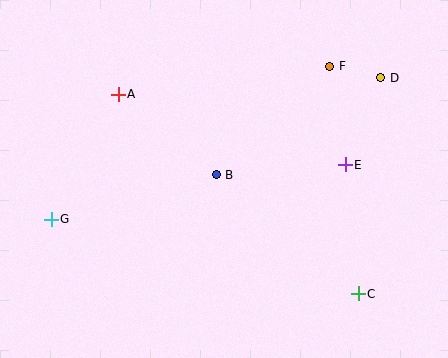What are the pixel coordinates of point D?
Point D is at (381, 78).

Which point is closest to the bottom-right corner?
Point C is closest to the bottom-right corner.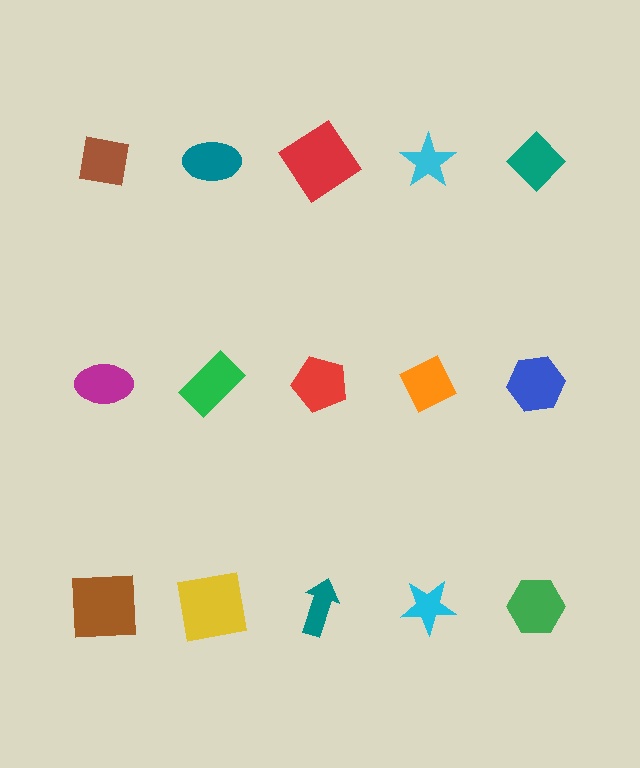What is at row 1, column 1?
A brown square.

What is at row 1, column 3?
A red diamond.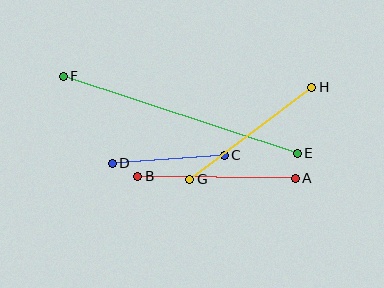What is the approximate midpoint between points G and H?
The midpoint is at approximately (251, 133) pixels.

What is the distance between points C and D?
The distance is approximately 112 pixels.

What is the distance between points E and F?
The distance is approximately 247 pixels.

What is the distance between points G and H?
The distance is approximately 153 pixels.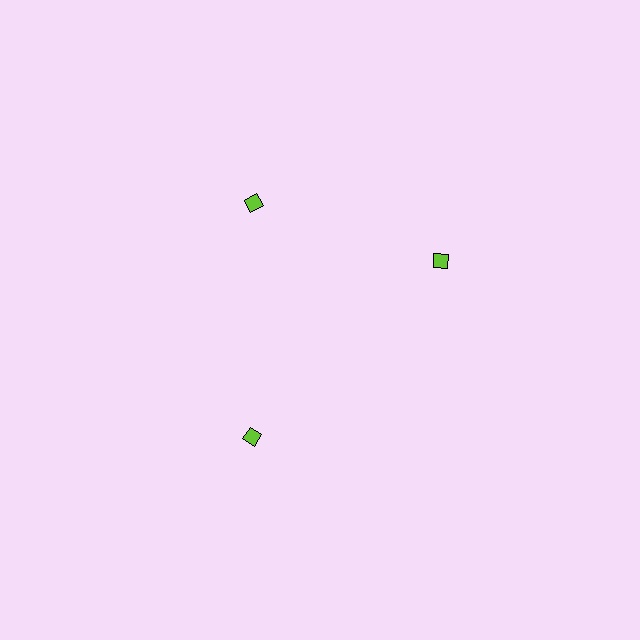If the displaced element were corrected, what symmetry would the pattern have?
It would have 3-fold rotational symmetry — the pattern would map onto itself every 120 degrees.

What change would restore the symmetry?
The symmetry would be restored by rotating it back into even spacing with its neighbors so that all 3 diamonds sit at equal angles and equal distance from the center.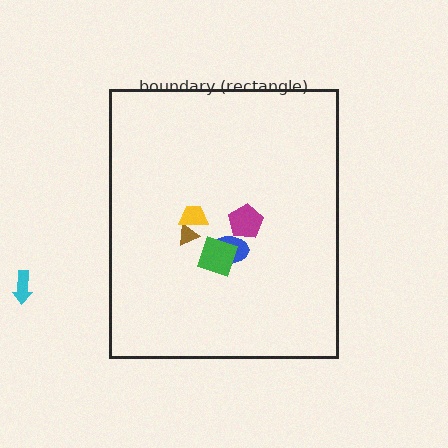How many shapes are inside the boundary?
5 inside, 1 outside.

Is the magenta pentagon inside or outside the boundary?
Inside.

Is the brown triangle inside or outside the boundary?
Inside.